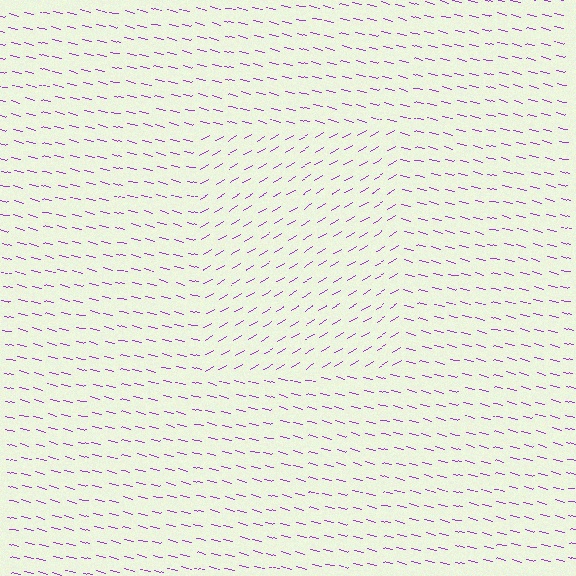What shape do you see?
I see a rectangle.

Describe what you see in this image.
The image is filled with small purple line segments. A rectangle region in the image has lines oriented differently from the surrounding lines, creating a visible texture boundary.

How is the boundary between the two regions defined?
The boundary is defined purely by a change in line orientation (approximately 45 degrees difference). All lines are the same color and thickness.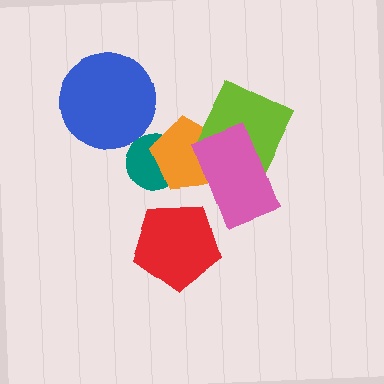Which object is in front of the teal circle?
The orange pentagon is in front of the teal circle.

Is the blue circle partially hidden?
No, no other shape covers it.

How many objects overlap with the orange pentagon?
3 objects overlap with the orange pentagon.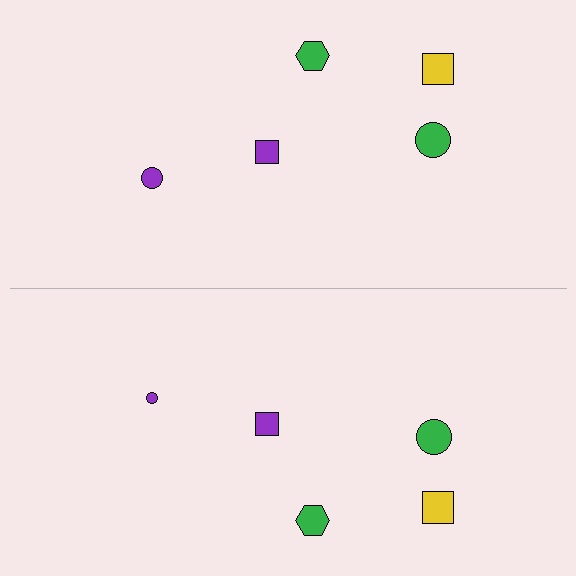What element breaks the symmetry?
The purple circle on the bottom side has a different size than its mirror counterpart.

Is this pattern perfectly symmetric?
No, the pattern is not perfectly symmetric. The purple circle on the bottom side has a different size than its mirror counterpart.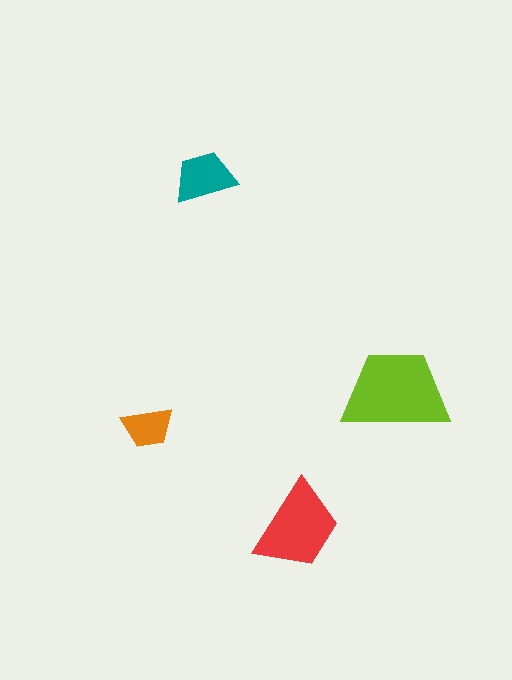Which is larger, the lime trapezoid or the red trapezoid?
The lime one.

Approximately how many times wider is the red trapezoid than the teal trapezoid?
About 1.5 times wider.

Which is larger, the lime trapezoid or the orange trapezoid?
The lime one.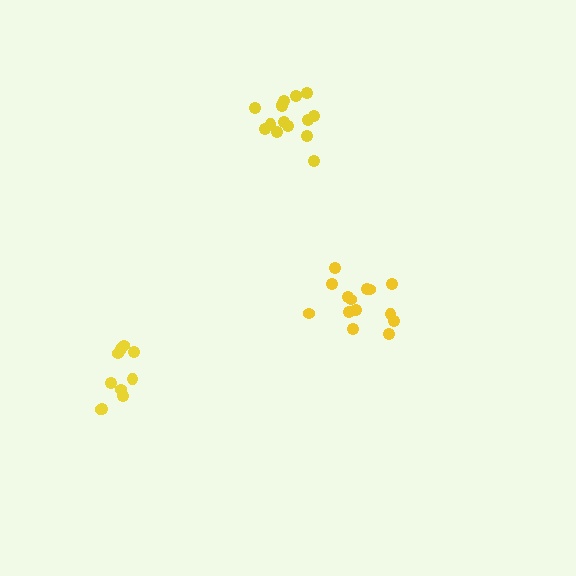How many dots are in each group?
Group 1: 10 dots, Group 2: 15 dots, Group 3: 14 dots (39 total).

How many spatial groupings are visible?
There are 3 spatial groupings.